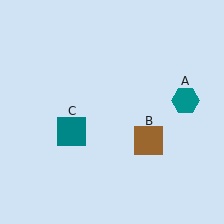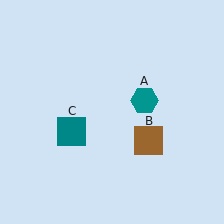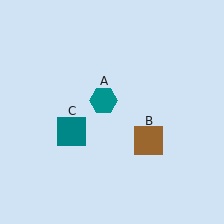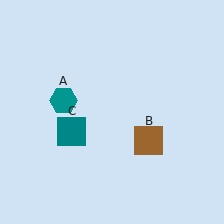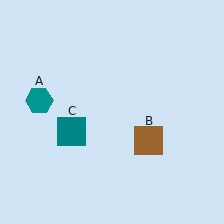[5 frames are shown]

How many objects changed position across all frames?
1 object changed position: teal hexagon (object A).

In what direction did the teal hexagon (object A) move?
The teal hexagon (object A) moved left.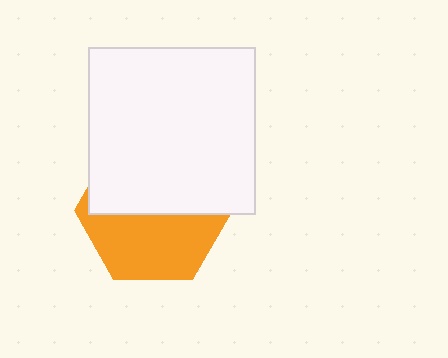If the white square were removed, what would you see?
You would see the complete orange hexagon.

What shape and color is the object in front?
The object in front is a white square.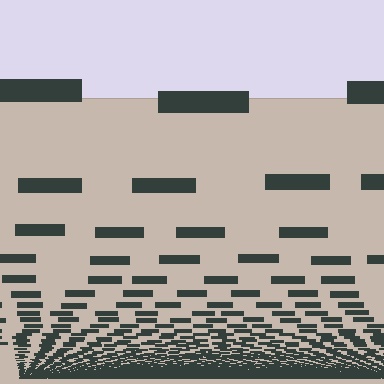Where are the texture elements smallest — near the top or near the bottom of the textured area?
Near the bottom.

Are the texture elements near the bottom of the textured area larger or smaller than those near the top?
Smaller. The gradient is inverted — elements near the bottom are smaller and denser.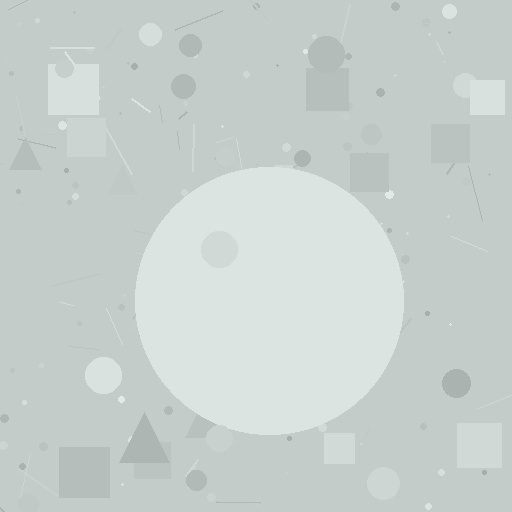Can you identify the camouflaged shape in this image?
The camouflaged shape is a circle.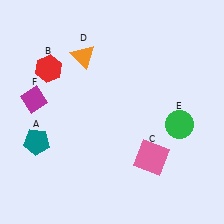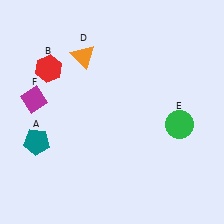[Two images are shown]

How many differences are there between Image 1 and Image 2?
There is 1 difference between the two images.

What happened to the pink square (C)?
The pink square (C) was removed in Image 2. It was in the bottom-right area of Image 1.